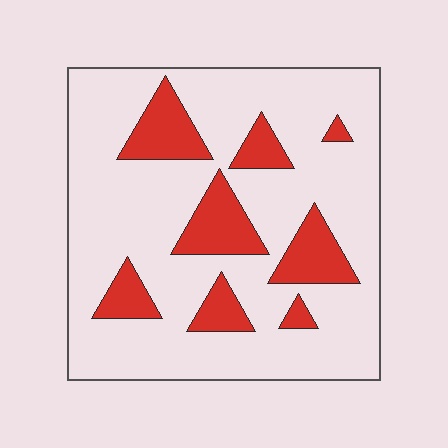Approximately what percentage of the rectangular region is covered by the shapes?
Approximately 20%.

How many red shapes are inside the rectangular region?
8.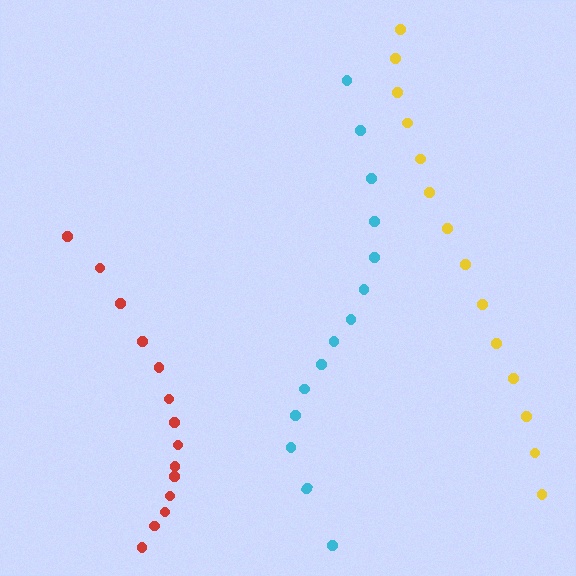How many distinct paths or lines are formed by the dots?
There are 3 distinct paths.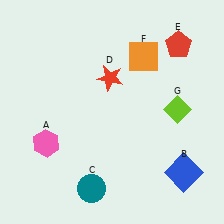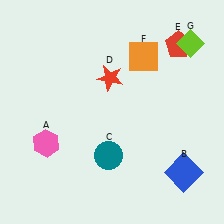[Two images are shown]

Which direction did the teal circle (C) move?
The teal circle (C) moved up.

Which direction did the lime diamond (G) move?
The lime diamond (G) moved up.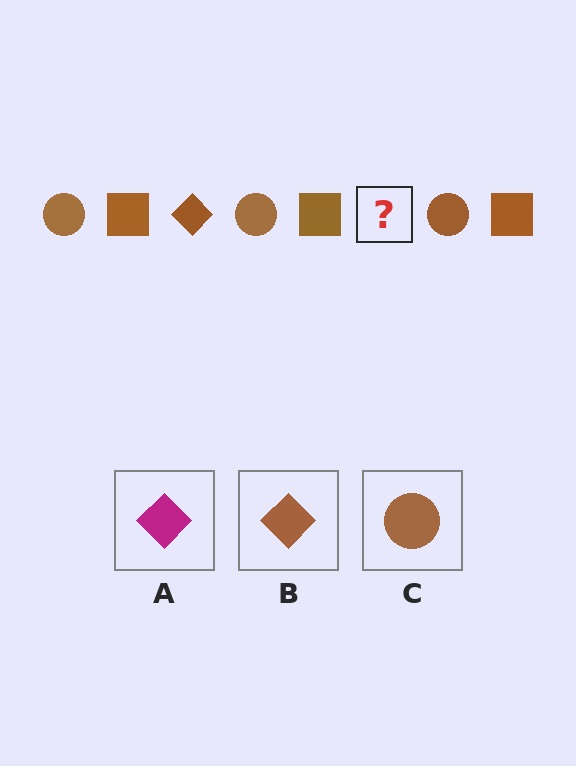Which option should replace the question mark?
Option B.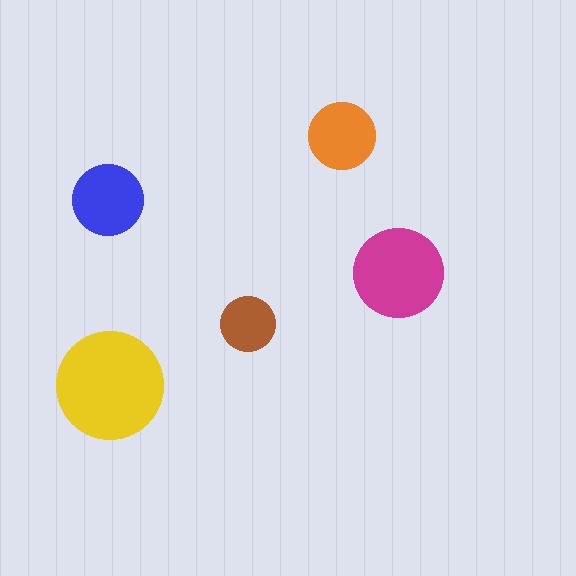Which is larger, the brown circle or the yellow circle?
The yellow one.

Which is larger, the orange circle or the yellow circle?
The yellow one.